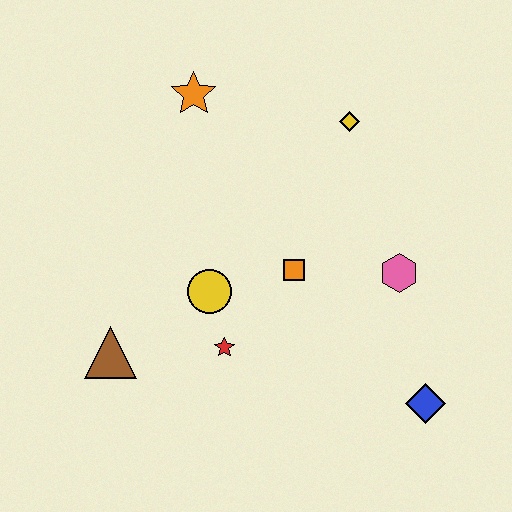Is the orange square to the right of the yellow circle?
Yes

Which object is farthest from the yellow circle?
The blue diamond is farthest from the yellow circle.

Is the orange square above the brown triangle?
Yes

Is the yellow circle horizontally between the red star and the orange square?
No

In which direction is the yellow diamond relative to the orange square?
The yellow diamond is above the orange square.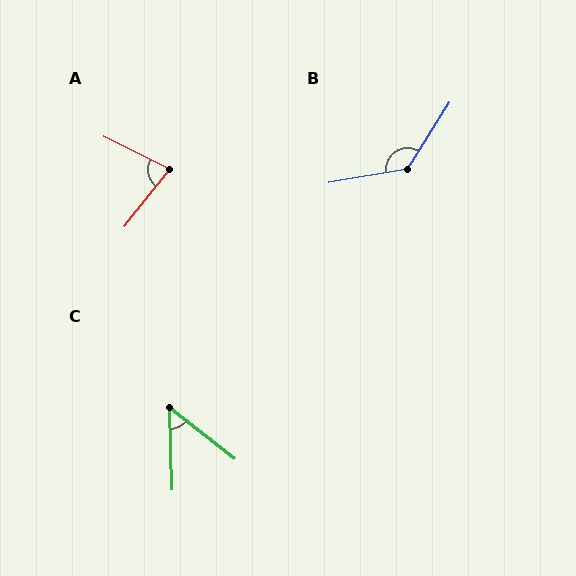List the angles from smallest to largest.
C (50°), A (78°), B (132°).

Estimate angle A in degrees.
Approximately 78 degrees.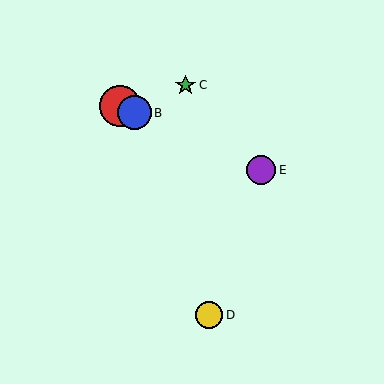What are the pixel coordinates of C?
Object C is at (185, 85).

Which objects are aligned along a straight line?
Objects A, B, E are aligned along a straight line.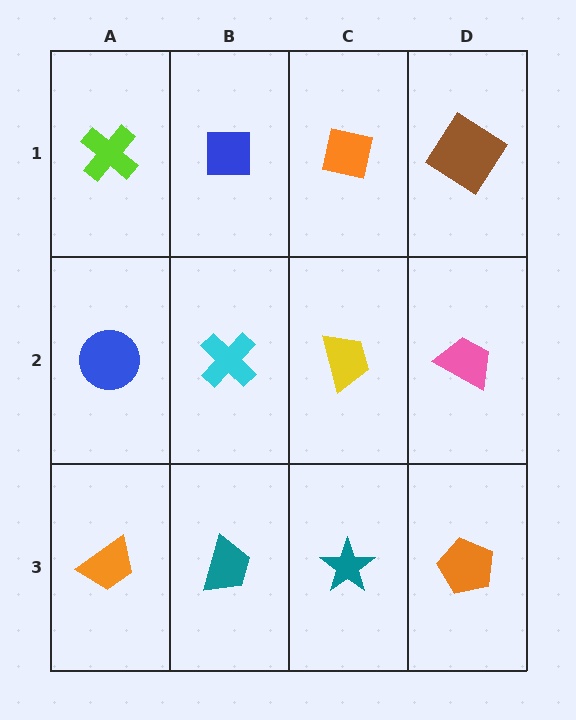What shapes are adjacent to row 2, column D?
A brown diamond (row 1, column D), an orange pentagon (row 3, column D), a yellow trapezoid (row 2, column C).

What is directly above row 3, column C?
A yellow trapezoid.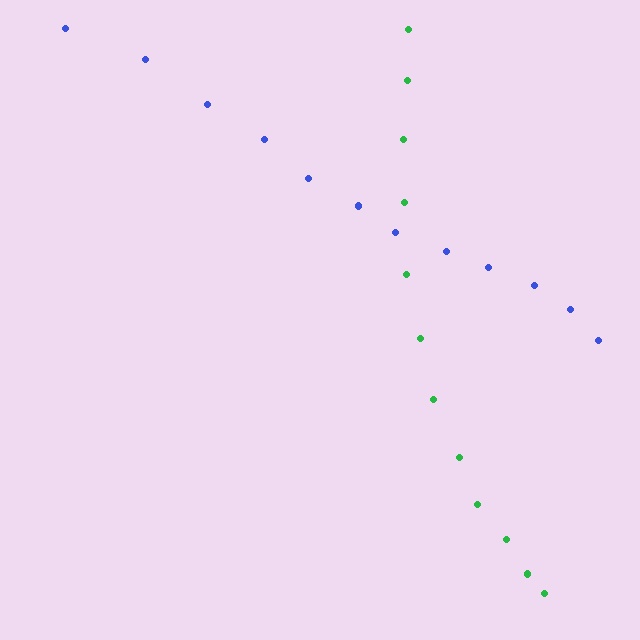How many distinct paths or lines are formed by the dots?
There are 2 distinct paths.